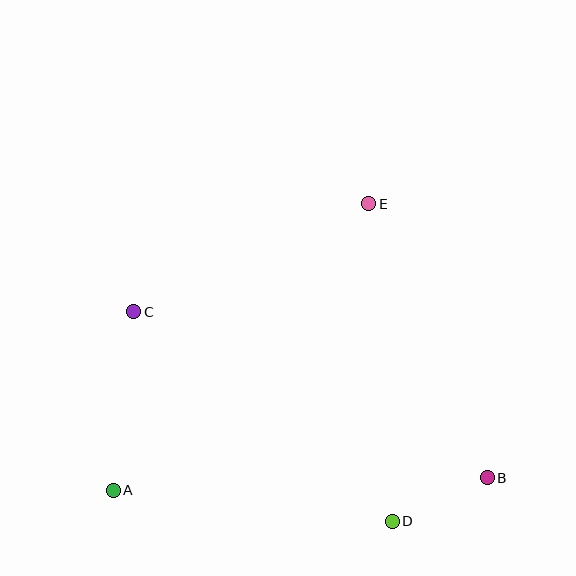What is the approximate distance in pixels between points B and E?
The distance between B and E is approximately 299 pixels.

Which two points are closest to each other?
Points B and D are closest to each other.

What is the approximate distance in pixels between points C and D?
The distance between C and D is approximately 333 pixels.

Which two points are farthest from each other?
Points B and C are farthest from each other.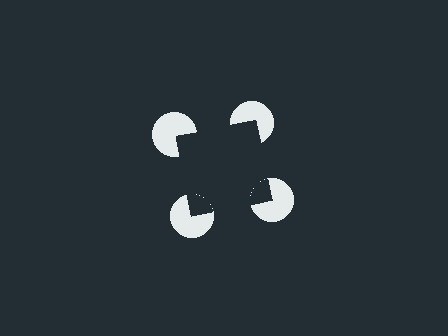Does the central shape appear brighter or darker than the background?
It typically appears slightly darker than the background, even though no actual brightness change is drawn.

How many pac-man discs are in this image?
There are 4 — one at each vertex of the illusory square.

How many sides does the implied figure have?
4 sides.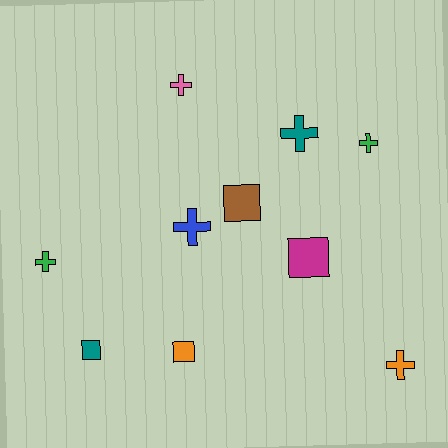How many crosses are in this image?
There are 6 crosses.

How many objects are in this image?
There are 10 objects.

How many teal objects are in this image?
There are 2 teal objects.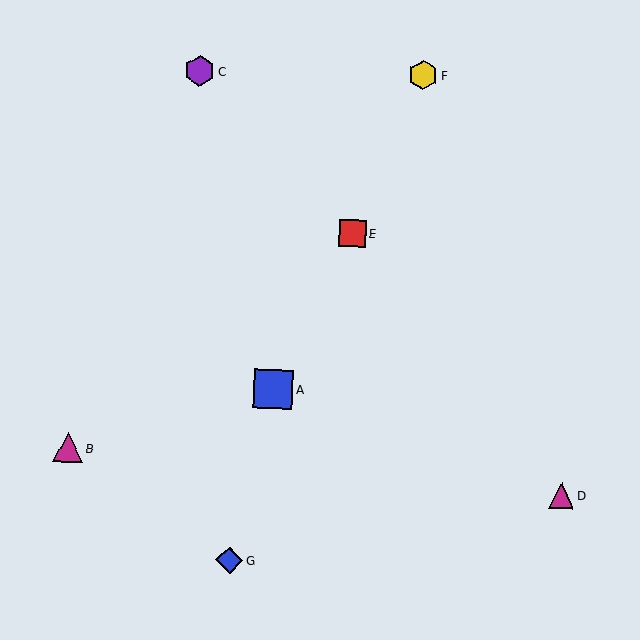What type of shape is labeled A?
Shape A is a blue square.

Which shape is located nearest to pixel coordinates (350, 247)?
The red square (labeled E) at (353, 233) is nearest to that location.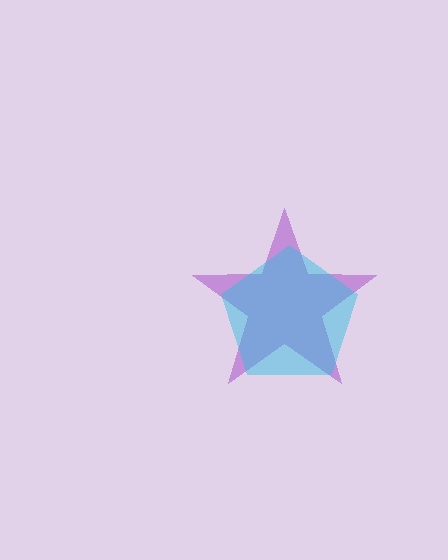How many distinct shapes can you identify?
There are 2 distinct shapes: a purple star, a cyan pentagon.